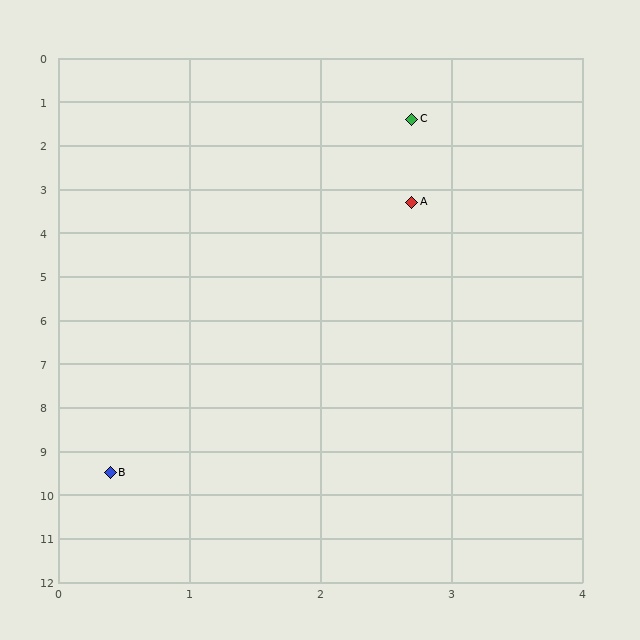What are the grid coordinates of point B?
Point B is at approximately (0.4, 9.5).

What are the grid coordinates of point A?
Point A is at approximately (2.7, 3.3).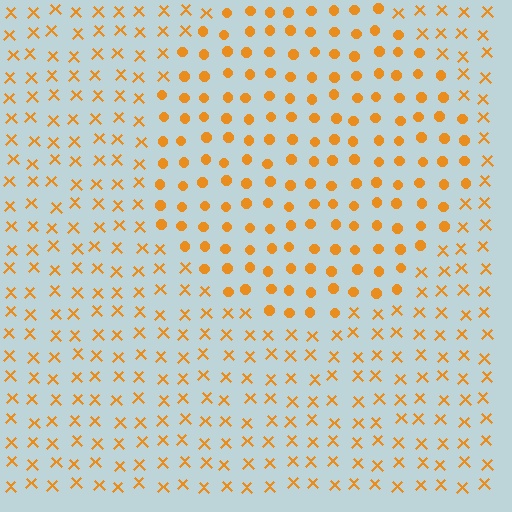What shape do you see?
I see a circle.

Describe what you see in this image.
The image is filled with small orange elements arranged in a uniform grid. A circle-shaped region contains circles, while the surrounding area contains X marks. The boundary is defined purely by the change in element shape.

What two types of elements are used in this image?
The image uses circles inside the circle region and X marks outside it.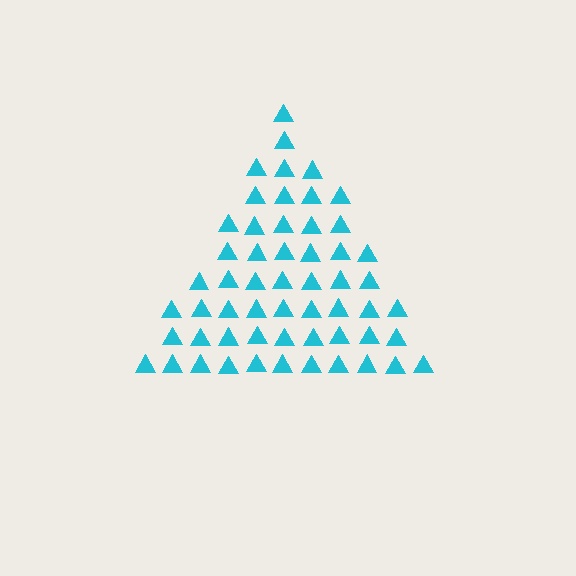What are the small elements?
The small elements are triangles.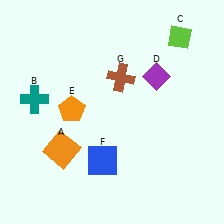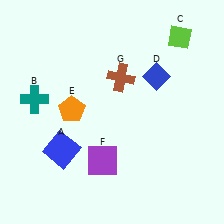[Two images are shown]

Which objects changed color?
A changed from orange to blue. D changed from purple to blue. F changed from blue to purple.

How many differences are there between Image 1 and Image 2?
There are 3 differences between the two images.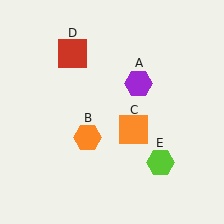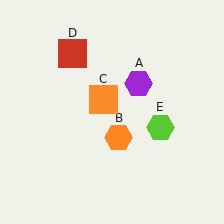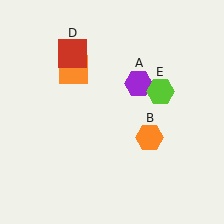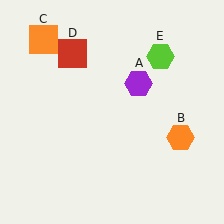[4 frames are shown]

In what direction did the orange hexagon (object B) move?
The orange hexagon (object B) moved right.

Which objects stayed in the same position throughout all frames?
Purple hexagon (object A) and red square (object D) remained stationary.